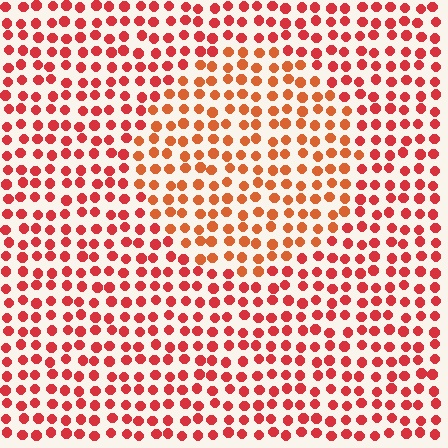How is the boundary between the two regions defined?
The boundary is defined purely by a slight shift in hue (about 23 degrees). Spacing, size, and orientation are identical on both sides.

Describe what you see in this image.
The image is filled with small red elements in a uniform arrangement. A circle-shaped region is visible where the elements are tinted to a slightly different hue, forming a subtle color boundary.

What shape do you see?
I see a circle.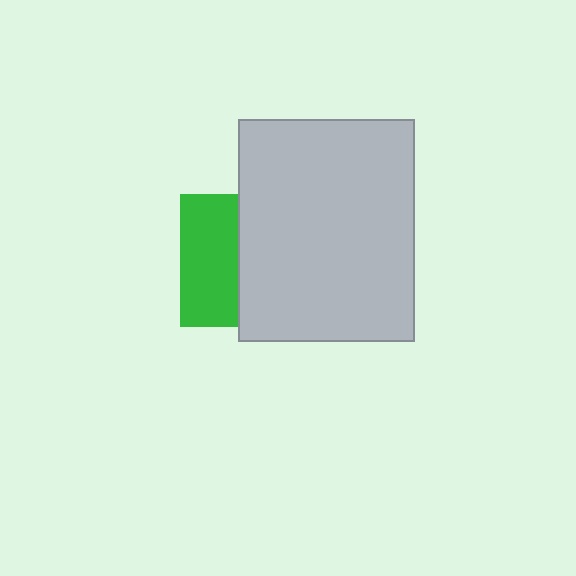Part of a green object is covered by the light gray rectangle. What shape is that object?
It is a square.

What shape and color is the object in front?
The object in front is a light gray rectangle.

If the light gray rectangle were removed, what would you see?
You would see the complete green square.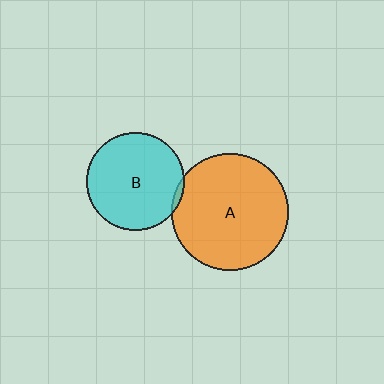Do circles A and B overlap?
Yes.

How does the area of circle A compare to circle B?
Approximately 1.4 times.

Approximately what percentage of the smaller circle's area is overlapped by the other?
Approximately 5%.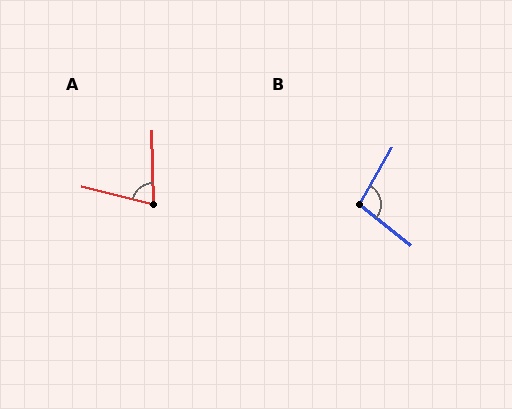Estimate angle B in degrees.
Approximately 99 degrees.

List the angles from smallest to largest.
A (75°), B (99°).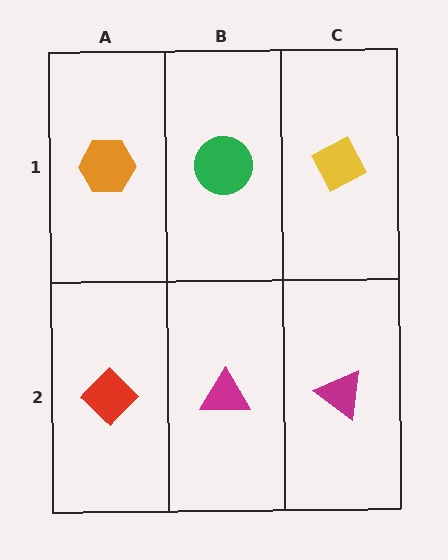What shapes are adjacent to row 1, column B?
A magenta triangle (row 2, column B), an orange hexagon (row 1, column A), a yellow diamond (row 1, column C).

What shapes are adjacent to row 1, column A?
A red diamond (row 2, column A), a green circle (row 1, column B).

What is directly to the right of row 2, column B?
A magenta triangle.